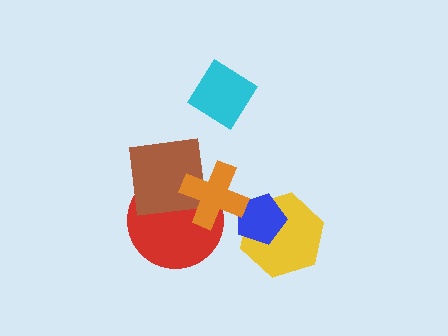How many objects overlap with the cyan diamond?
0 objects overlap with the cyan diamond.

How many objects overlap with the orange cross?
3 objects overlap with the orange cross.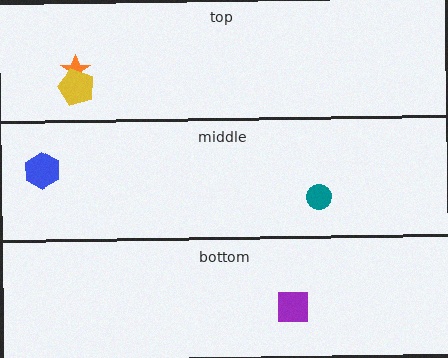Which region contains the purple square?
The bottom region.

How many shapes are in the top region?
2.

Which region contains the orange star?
The top region.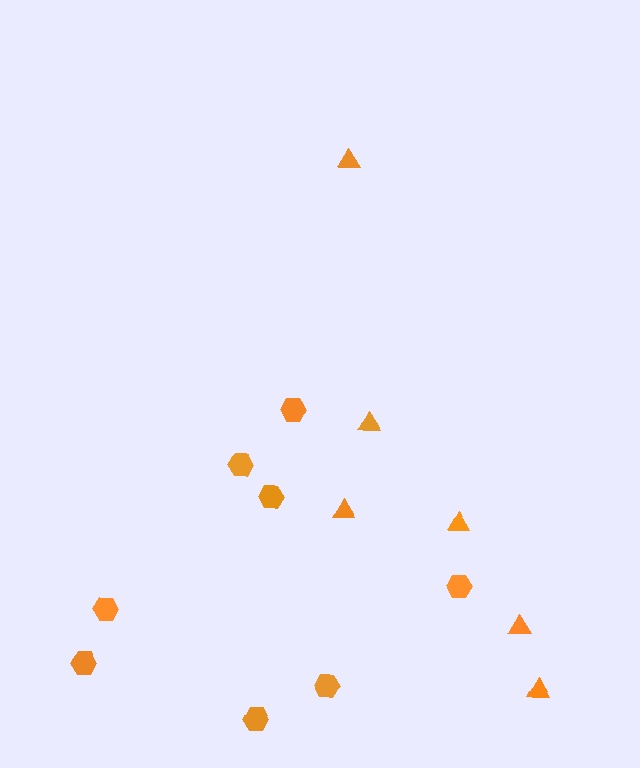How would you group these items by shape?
There are 2 groups: one group of triangles (6) and one group of hexagons (8).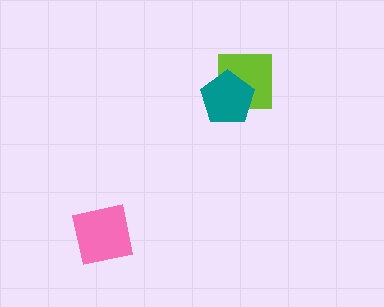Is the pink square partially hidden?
No, no other shape covers it.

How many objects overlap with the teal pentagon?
1 object overlaps with the teal pentagon.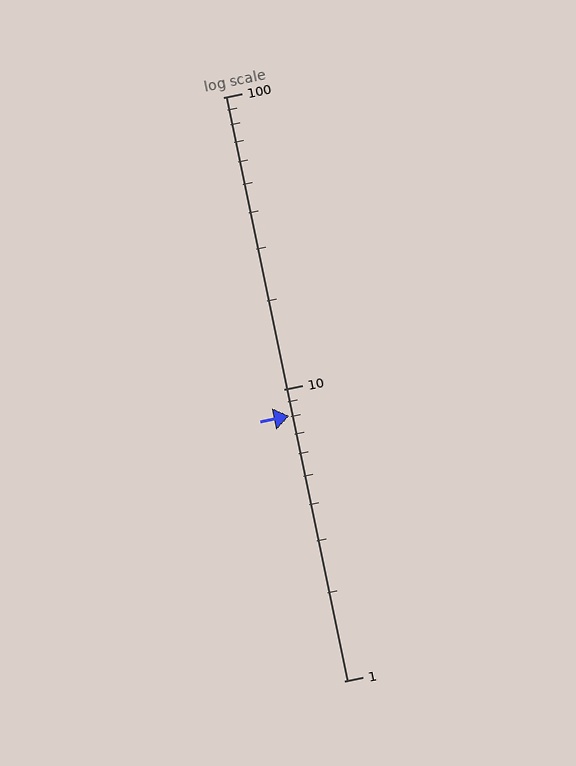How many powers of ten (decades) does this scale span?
The scale spans 2 decades, from 1 to 100.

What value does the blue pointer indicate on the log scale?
The pointer indicates approximately 8.1.